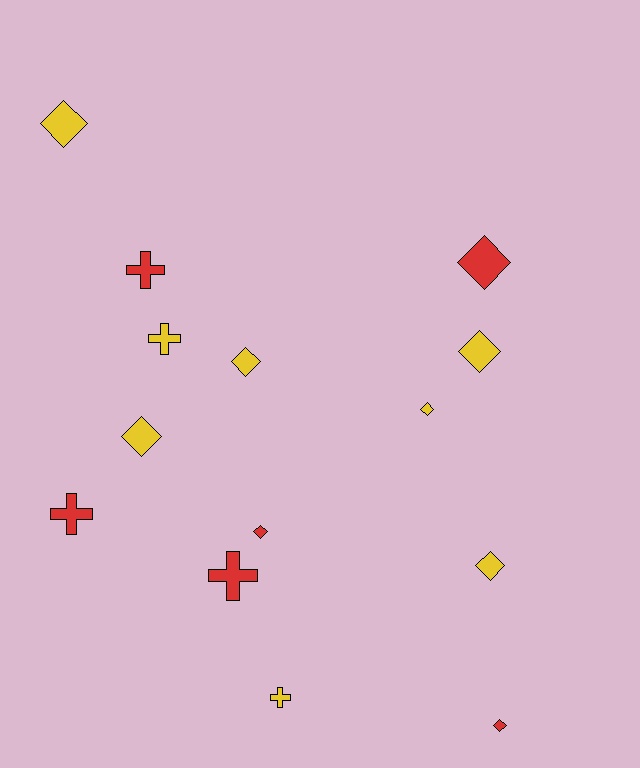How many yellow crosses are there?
There are 2 yellow crosses.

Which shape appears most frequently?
Diamond, with 9 objects.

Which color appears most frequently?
Yellow, with 8 objects.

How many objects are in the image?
There are 14 objects.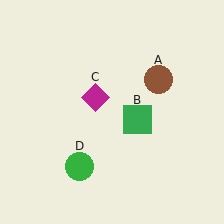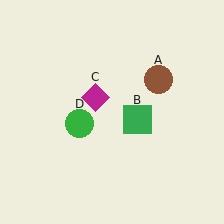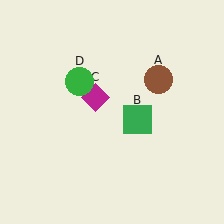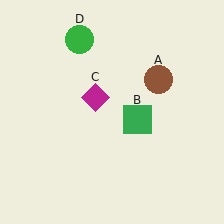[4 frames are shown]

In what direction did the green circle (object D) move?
The green circle (object D) moved up.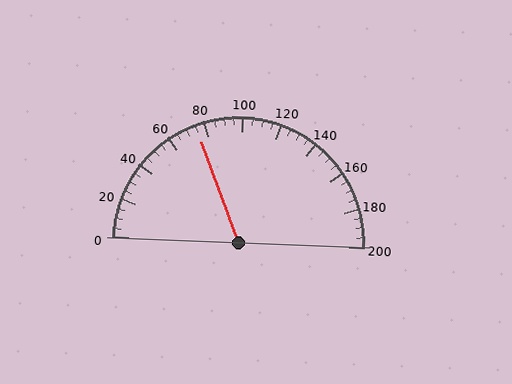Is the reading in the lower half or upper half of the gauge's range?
The reading is in the lower half of the range (0 to 200).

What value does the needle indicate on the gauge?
The needle indicates approximately 75.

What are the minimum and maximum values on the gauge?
The gauge ranges from 0 to 200.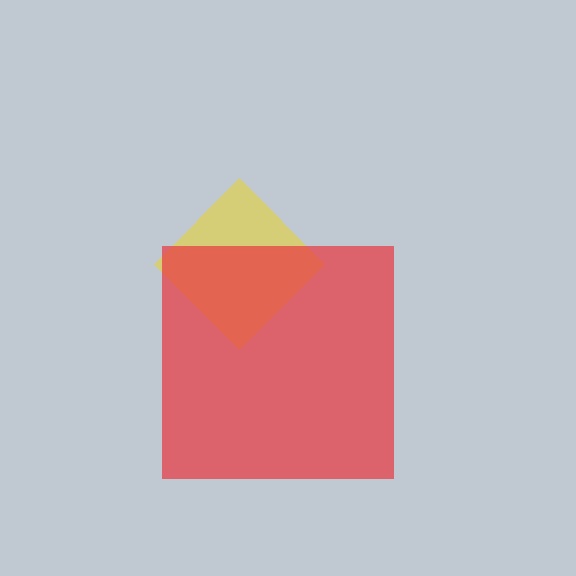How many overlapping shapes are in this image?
There are 2 overlapping shapes in the image.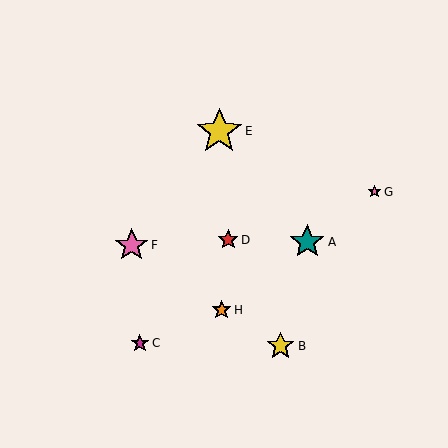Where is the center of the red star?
The center of the red star is at (228, 240).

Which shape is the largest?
The yellow star (labeled E) is the largest.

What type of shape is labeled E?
Shape E is a yellow star.